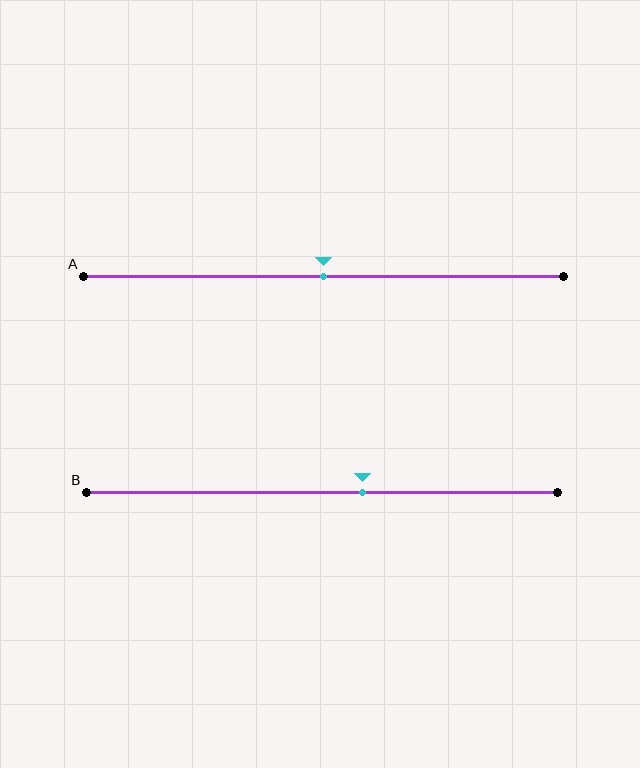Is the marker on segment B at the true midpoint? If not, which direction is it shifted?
No, the marker on segment B is shifted to the right by about 9% of the segment length.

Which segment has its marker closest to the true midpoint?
Segment A has its marker closest to the true midpoint.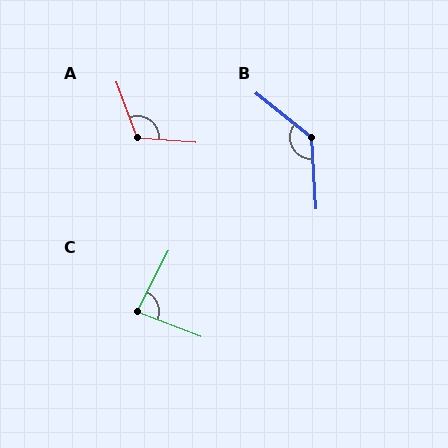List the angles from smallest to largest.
C (83°), A (115°), B (132°).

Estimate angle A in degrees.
Approximately 115 degrees.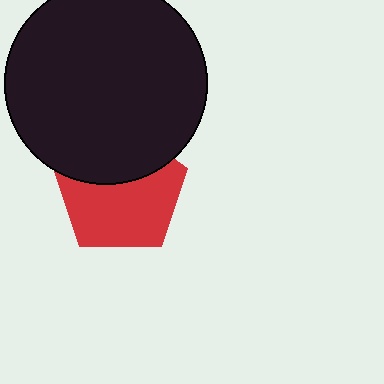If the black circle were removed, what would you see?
You would see the complete red pentagon.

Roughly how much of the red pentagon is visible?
About half of it is visible (roughly 63%).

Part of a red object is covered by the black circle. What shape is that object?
It is a pentagon.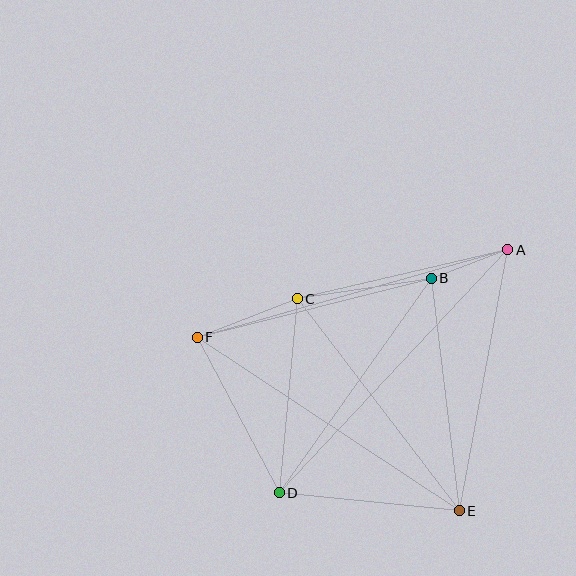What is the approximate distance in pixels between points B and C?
The distance between B and C is approximately 136 pixels.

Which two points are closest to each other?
Points A and B are closest to each other.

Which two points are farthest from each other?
Points A and D are farthest from each other.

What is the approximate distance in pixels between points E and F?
The distance between E and F is approximately 314 pixels.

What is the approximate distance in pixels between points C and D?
The distance between C and D is approximately 195 pixels.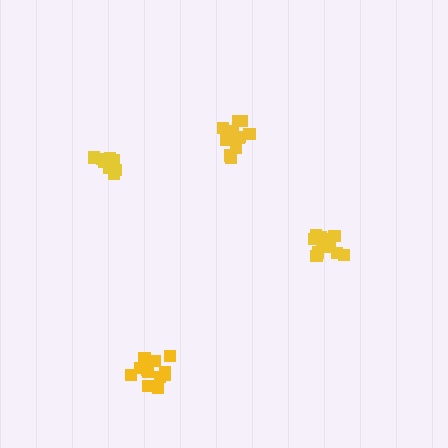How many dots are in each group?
Group 1: 13 dots, Group 2: 13 dots, Group 3: 16 dots, Group 4: 13 dots (55 total).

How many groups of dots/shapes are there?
There are 4 groups.